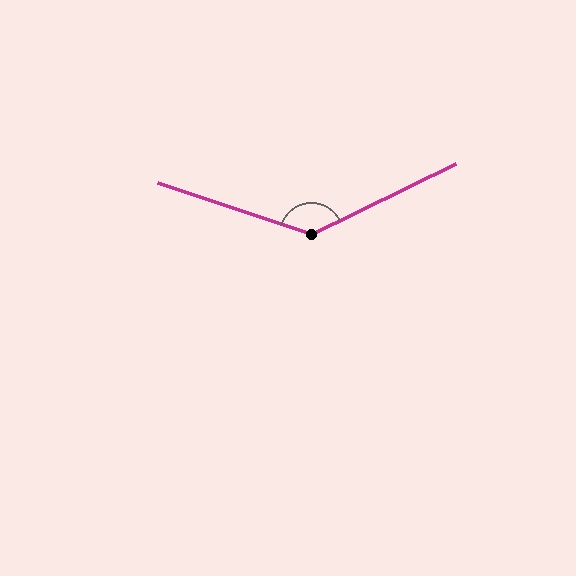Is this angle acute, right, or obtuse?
It is obtuse.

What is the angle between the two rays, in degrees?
Approximately 135 degrees.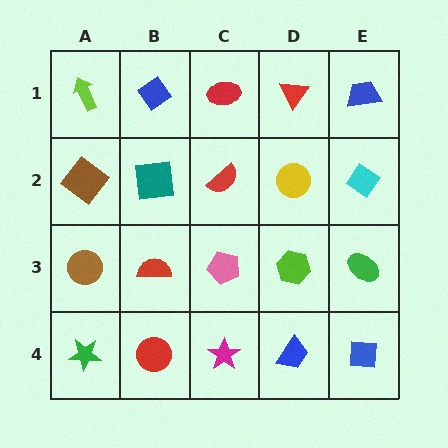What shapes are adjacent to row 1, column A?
A brown diamond (row 2, column A), a blue diamond (row 1, column B).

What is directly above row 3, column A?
A brown diamond.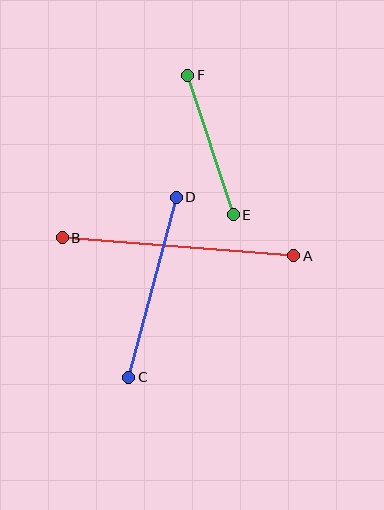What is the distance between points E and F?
The distance is approximately 147 pixels.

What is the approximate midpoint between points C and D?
The midpoint is at approximately (152, 287) pixels.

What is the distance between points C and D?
The distance is approximately 186 pixels.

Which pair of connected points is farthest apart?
Points A and B are farthest apart.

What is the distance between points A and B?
The distance is approximately 232 pixels.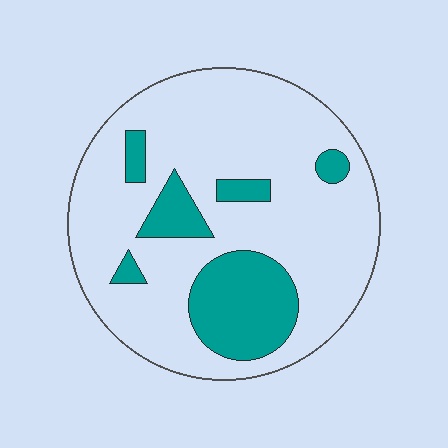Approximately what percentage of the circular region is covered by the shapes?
Approximately 20%.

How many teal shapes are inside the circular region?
6.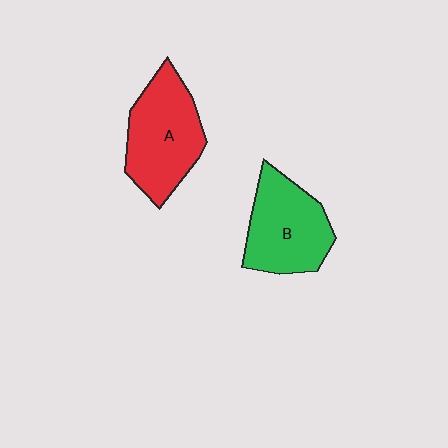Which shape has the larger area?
Shape A (red).